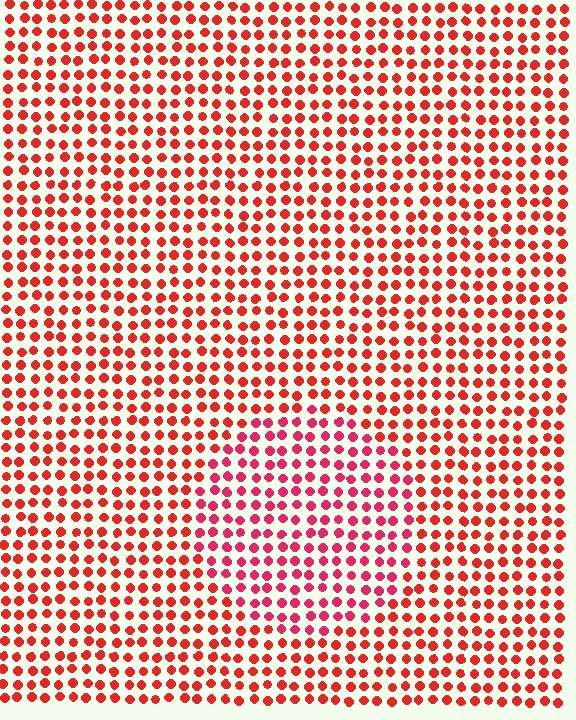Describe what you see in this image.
The image is filled with small red elements in a uniform arrangement. A circle-shaped region is visible where the elements are tinted to a slightly different hue, forming a subtle color boundary.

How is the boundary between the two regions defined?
The boundary is defined purely by a slight shift in hue (about 20 degrees). Spacing, size, and orientation are identical on both sides.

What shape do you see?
I see a circle.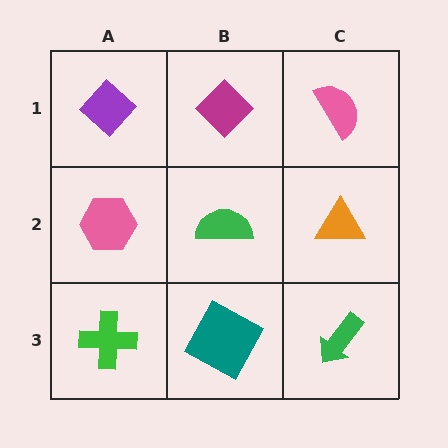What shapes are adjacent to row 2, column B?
A magenta diamond (row 1, column B), a teal square (row 3, column B), a pink hexagon (row 2, column A), an orange triangle (row 2, column C).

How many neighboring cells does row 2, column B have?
4.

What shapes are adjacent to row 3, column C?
An orange triangle (row 2, column C), a teal square (row 3, column B).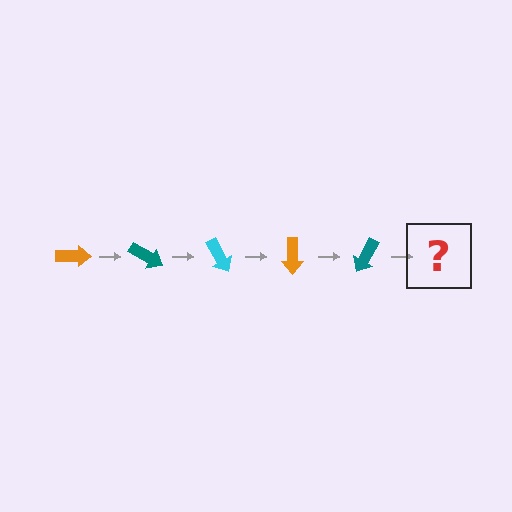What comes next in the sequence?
The next element should be a cyan arrow, rotated 150 degrees from the start.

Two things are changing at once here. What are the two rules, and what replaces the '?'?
The two rules are that it rotates 30 degrees each step and the color cycles through orange, teal, and cyan. The '?' should be a cyan arrow, rotated 150 degrees from the start.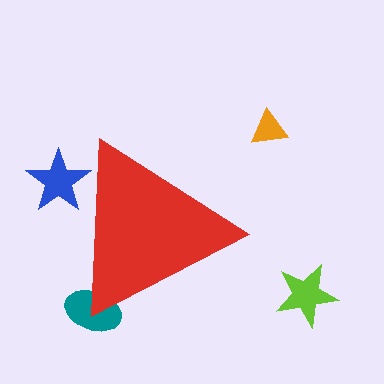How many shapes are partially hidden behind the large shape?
2 shapes are partially hidden.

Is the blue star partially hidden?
Yes, the blue star is partially hidden behind the red triangle.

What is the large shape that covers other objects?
A red triangle.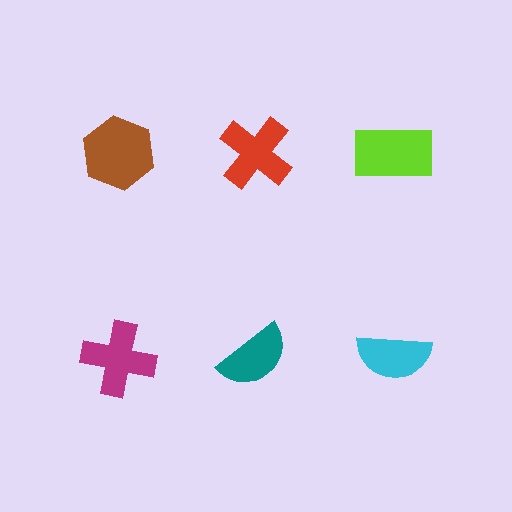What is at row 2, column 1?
A magenta cross.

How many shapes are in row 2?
3 shapes.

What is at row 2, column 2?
A teal semicircle.